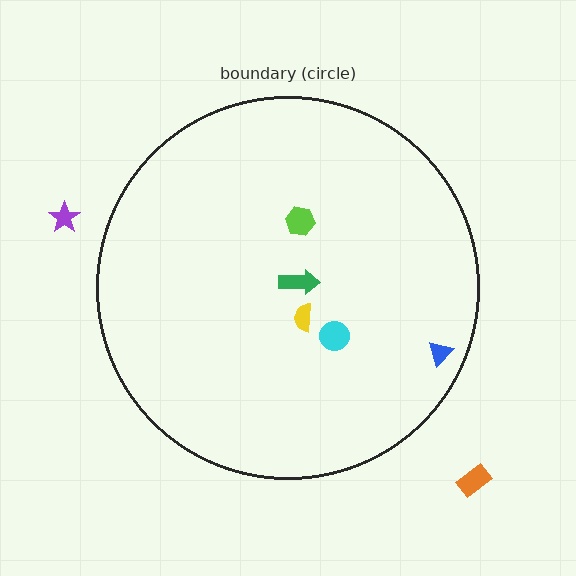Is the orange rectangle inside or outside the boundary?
Outside.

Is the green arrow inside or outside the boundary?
Inside.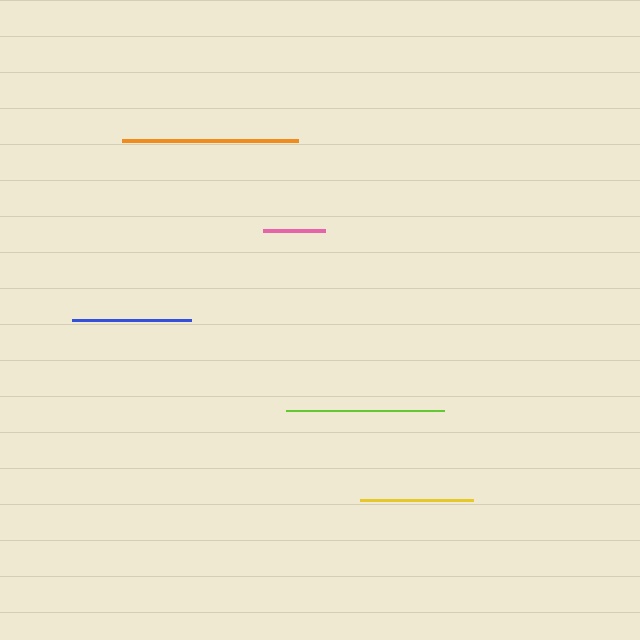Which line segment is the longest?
The orange line is the longest at approximately 176 pixels.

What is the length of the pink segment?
The pink segment is approximately 62 pixels long.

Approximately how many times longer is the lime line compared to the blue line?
The lime line is approximately 1.3 times the length of the blue line.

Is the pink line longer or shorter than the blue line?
The blue line is longer than the pink line.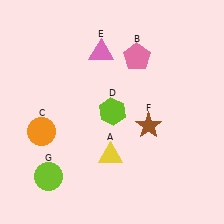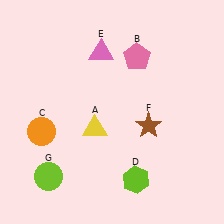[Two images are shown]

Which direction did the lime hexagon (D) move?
The lime hexagon (D) moved down.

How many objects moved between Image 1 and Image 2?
2 objects moved between the two images.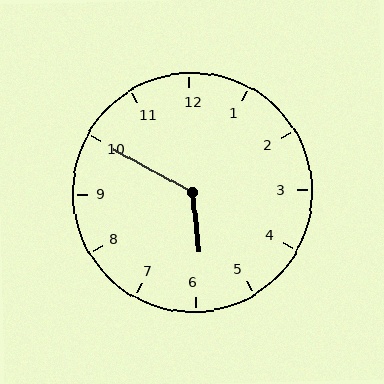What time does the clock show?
5:50.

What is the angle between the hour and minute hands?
Approximately 125 degrees.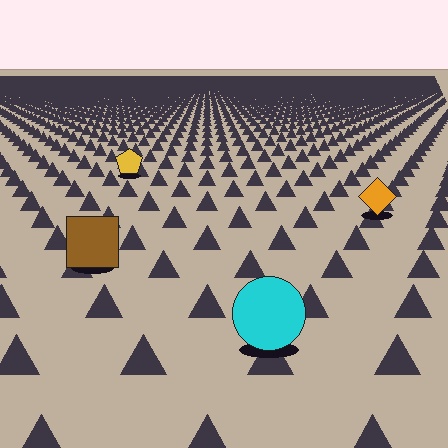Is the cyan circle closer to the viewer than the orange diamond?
Yes. The cyan circle is closer — you can tell from the texture gradient: the ground texture is coarser near it.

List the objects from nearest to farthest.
From nearest to farthest: the cyan circle, the brown square, the orange diamond, the yellow pentagon.